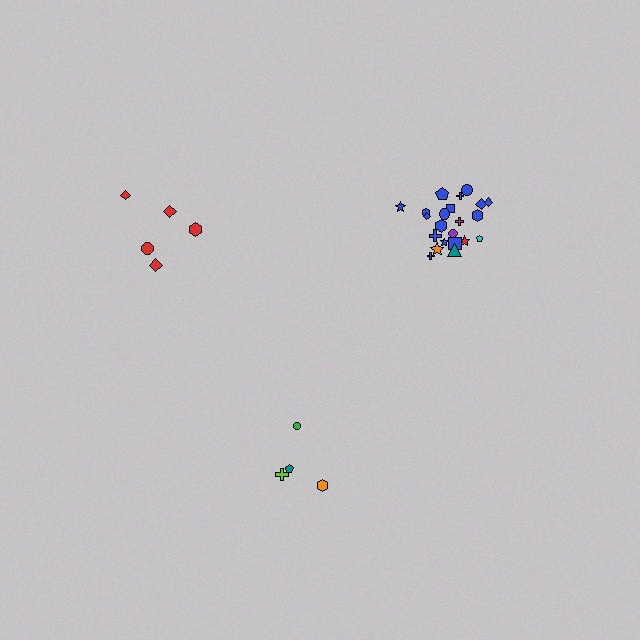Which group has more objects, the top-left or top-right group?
The top-right group.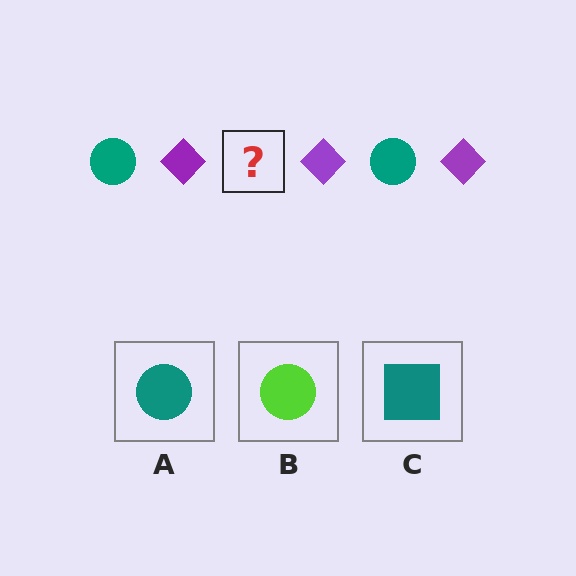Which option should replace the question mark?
Option A.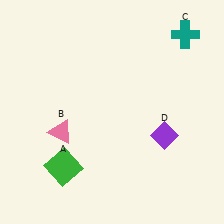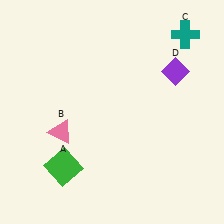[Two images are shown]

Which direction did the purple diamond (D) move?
The purple diamond (D) moved up.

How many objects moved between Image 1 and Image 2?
1 object moved between the two images.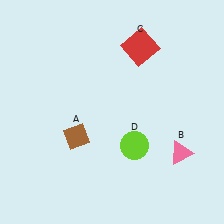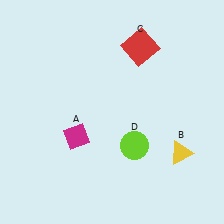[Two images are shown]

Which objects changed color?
A changed from brown to magenta. B changed from pink to yellow.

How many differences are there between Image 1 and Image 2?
There are 2 differences between the two images.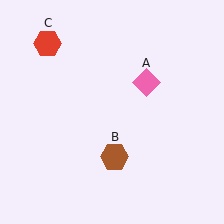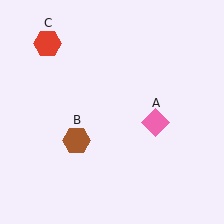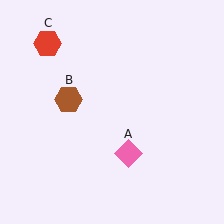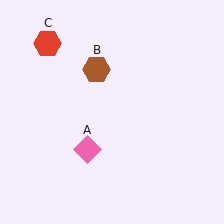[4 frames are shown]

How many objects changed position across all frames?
2 objects changed position: pink diamond (object A), brown hexagon (object B).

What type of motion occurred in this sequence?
The pink diamond (object A), brown hexagon (object B) rotated clockwise around the center of the scene.